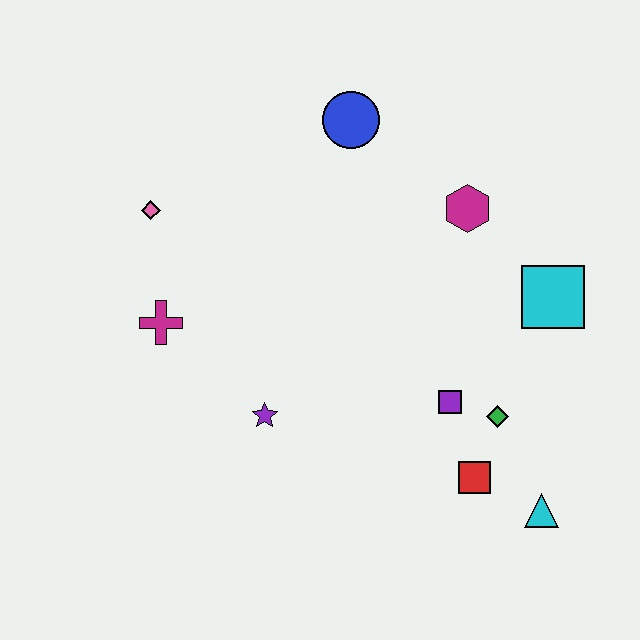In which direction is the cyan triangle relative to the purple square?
The cyan triangle is below the purple square.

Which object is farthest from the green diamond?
The pink diamond is farthest from the green diamond.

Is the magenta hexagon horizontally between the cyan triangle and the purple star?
Yes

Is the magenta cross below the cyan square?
Yes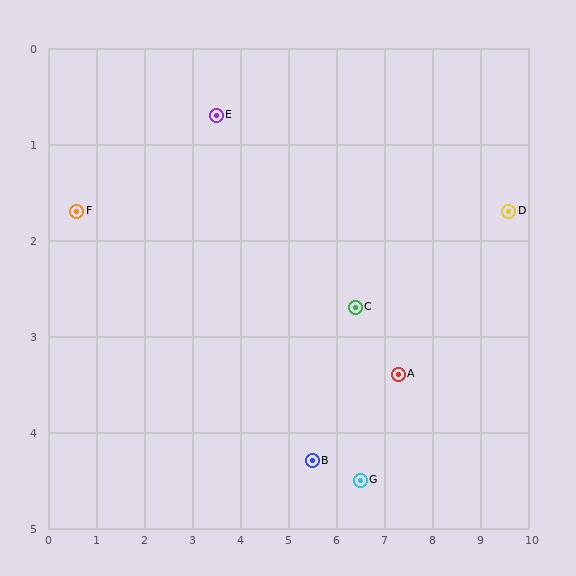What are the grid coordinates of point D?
Point D is at approximately (9.6, 1.7).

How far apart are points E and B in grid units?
Points E and B are about 4.1 grid units apart.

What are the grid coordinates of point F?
Point F is at approximately (0.6, 1.7).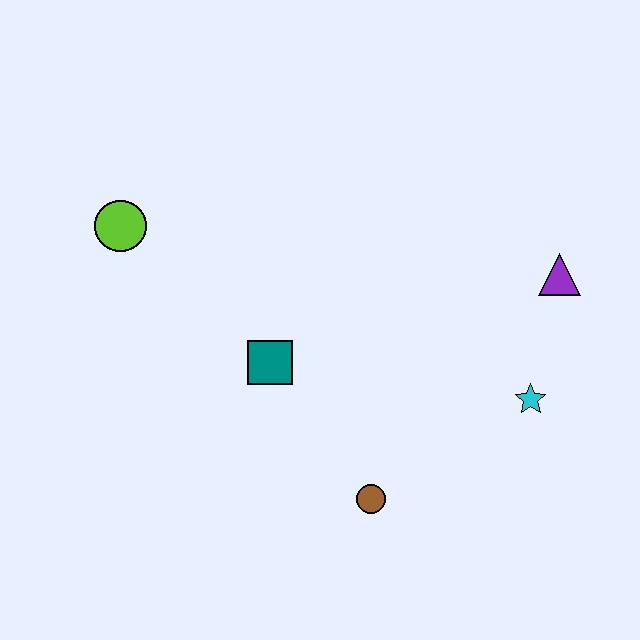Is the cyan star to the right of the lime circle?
Yes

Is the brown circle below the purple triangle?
Yes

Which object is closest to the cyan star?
The purple triangle is closest to the cyan star.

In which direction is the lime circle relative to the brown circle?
The lime circle is above the brown circle.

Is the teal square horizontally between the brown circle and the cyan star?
No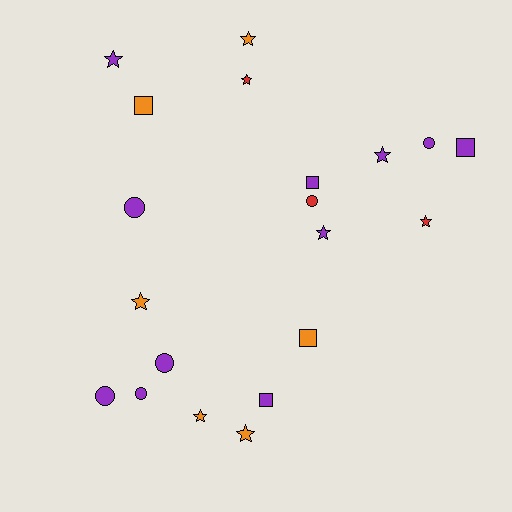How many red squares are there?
There are no red squares.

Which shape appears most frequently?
Star, with 9 objects.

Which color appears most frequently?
Purple, with 11 objects.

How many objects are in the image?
There are 20 objects.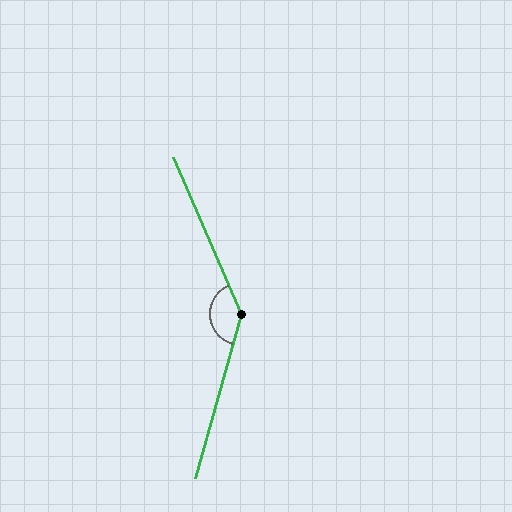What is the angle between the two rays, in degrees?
Approximately 141 degrees.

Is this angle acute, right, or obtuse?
It is obtuse.